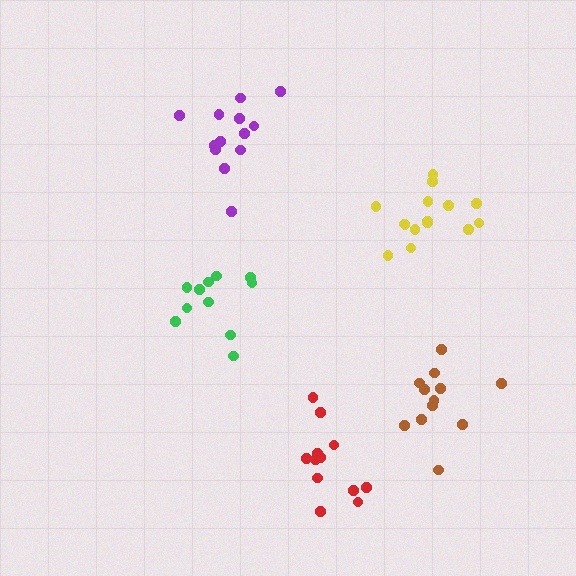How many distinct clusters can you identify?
There are 5 distinct clusters.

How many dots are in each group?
Group 1: 12 dots, Group 2: 12 dots, Group 3: 15 dots, Group 4: 11 dots, Group 5: 13 dots (63 total).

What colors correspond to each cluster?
The clusters are colored: red, brown, yellow, green, purple.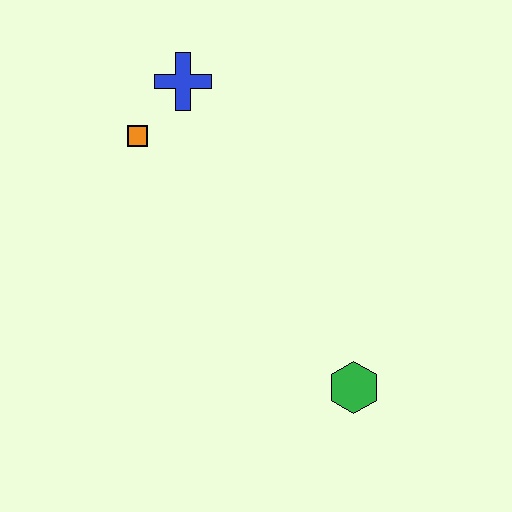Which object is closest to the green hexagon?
The orange square is closest to the green hexagon.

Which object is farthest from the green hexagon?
The blue cross is farthest from the green hexagon.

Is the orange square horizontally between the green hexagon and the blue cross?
No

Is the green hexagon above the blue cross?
No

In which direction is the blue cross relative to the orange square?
The blue cross is above the orange square.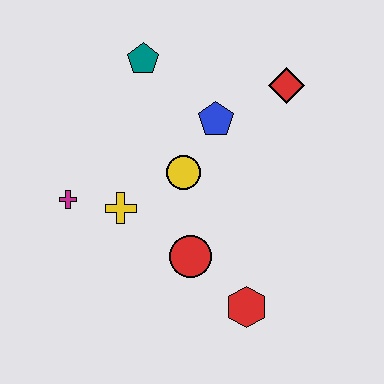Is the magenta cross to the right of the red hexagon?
No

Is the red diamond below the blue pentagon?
No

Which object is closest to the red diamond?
The blue pentagon is closest to the red diamond.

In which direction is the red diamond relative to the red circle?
The red diamond is above the red circle.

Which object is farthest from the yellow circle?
The red hexagon is farthest from the yellow circle.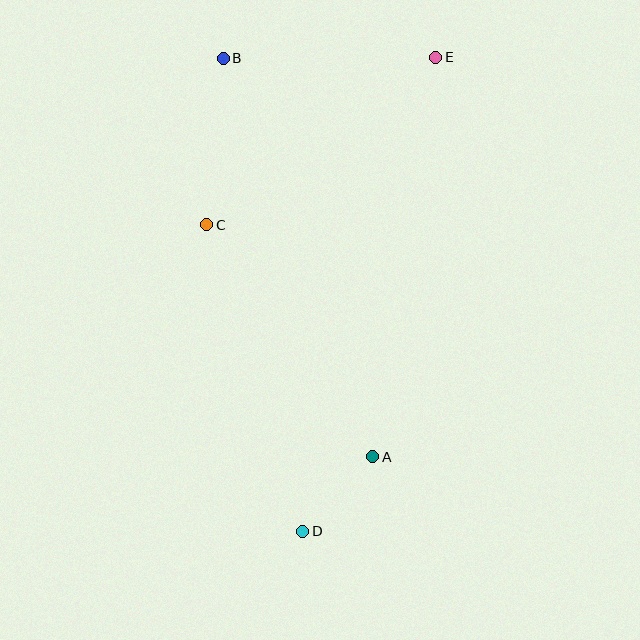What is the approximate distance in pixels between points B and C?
The distance between B and C is approximately 168 pixels.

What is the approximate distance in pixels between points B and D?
The distance between B and D is approximately 480 pixels.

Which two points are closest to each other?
Points A and D are closest to each other.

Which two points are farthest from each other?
Points D and E are farthest from each other.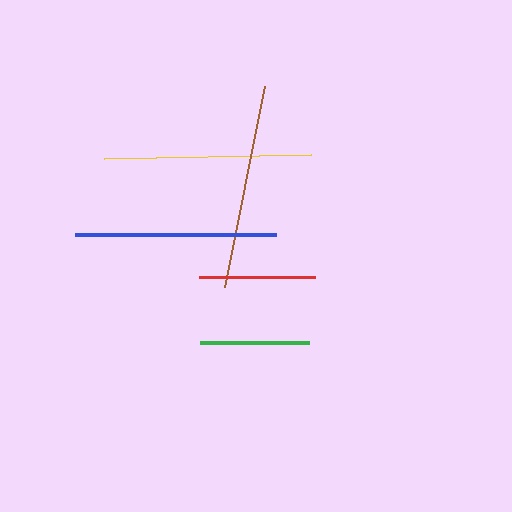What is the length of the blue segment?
The blue segment is approximately 201 pixels long.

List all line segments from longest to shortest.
From longest to shortest: yellow, brown, blue, red, green.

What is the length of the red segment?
The red segment is approximately 115 pixels long.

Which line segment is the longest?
The yellow line is the longest at approximately 208 pixels.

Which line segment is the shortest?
The green line is the shortest at approximately 109 pixels.